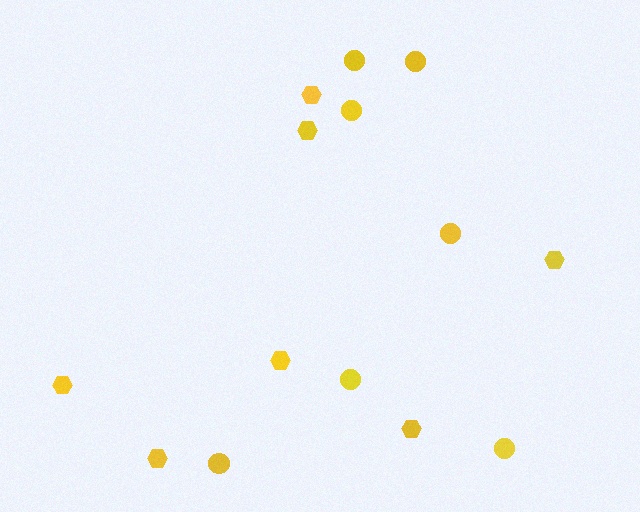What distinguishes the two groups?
There are 2 groups: one group of hexagons (7) and one group of circles (7).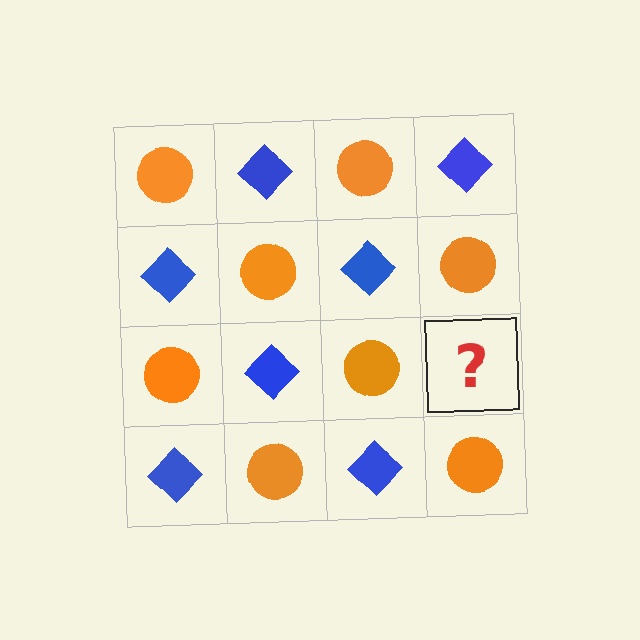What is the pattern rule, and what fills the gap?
The rule is that it alternates orange circle and blue diamond in a checkerboard pattern. The gap should be filled with a blue diamond.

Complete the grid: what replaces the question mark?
The question mark should be replaced with a blue diamond.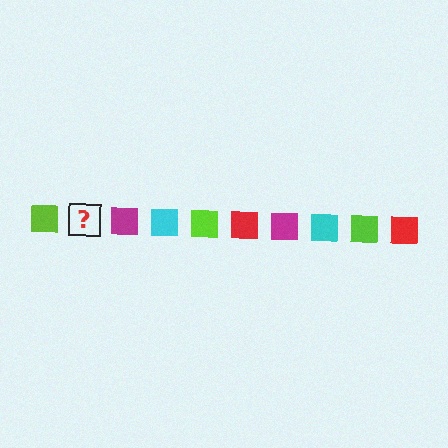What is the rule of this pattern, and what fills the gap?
The rule is that the pattern cycles through lime, red, magenta, cyan squares. The gap should be filled with a red square.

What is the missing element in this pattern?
The missing element is a red square.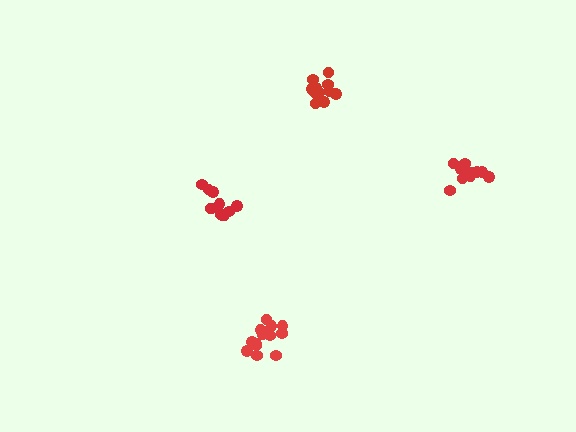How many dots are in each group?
Group 1: 12 dots, Group 2: 14 dots, Group 3: 10 dots, Group 4: 12 dots (48 total).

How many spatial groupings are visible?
There are 4 spatial groupings.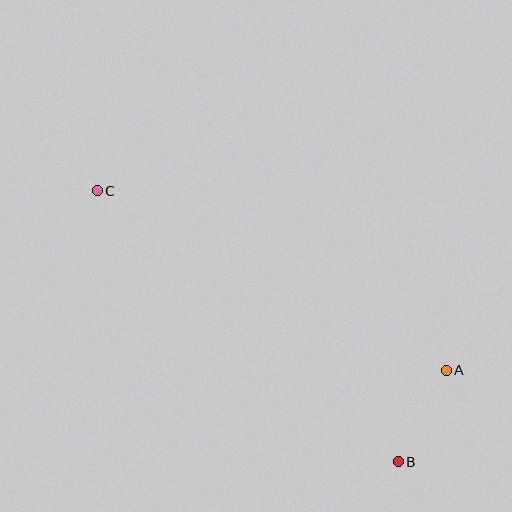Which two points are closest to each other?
Points A and B are closest to each other.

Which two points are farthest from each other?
Points B and C are farthest from each other.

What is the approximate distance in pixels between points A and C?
The distance between A and C is approximately 392 pixels.